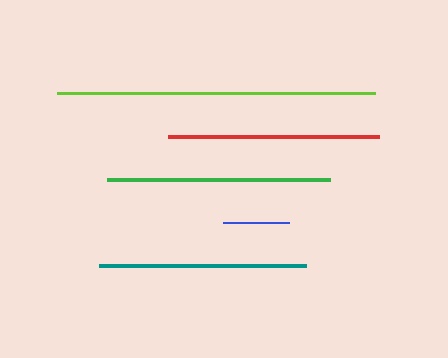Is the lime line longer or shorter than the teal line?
The lime line is longer than the teal line.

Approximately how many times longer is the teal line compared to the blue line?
The teal line is approximately 3.1 times the length of the blue line.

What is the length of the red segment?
The red segment is approximately 211 pixels long.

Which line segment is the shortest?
The blue line is the shortest at approximately 66 pixels.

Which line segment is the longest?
The lime line is the longest at approximately 318 pixels.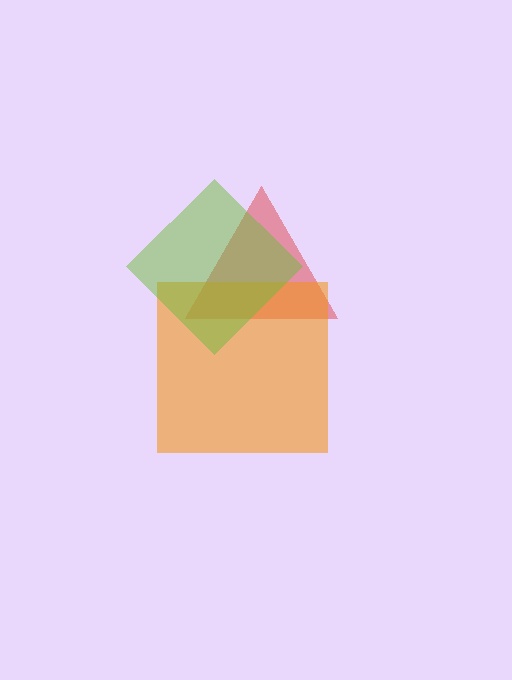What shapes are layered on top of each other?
The layered shapes are: a red triangle, an orange square, a lime diamond.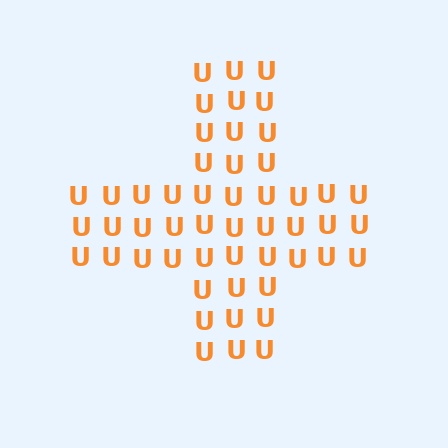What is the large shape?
The large shape is a cross.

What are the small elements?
The small elements are letter U's.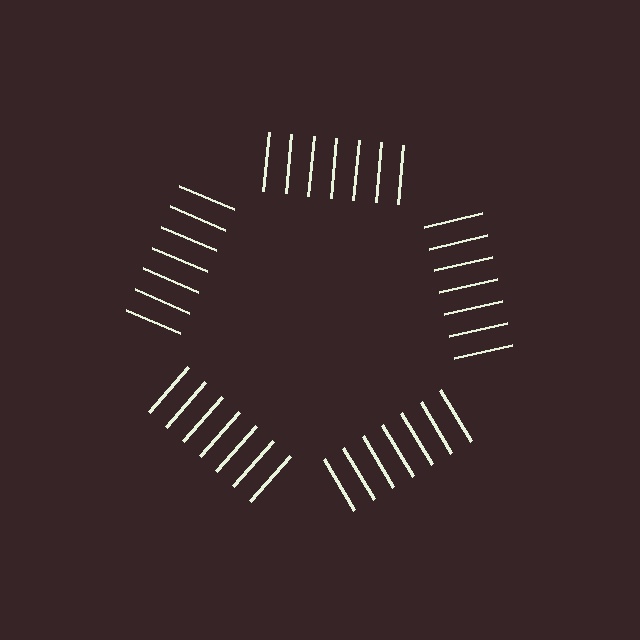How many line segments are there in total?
35 — 7 along each of the 5 edges.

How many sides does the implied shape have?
5 sides — the line-ends trace a pentagon.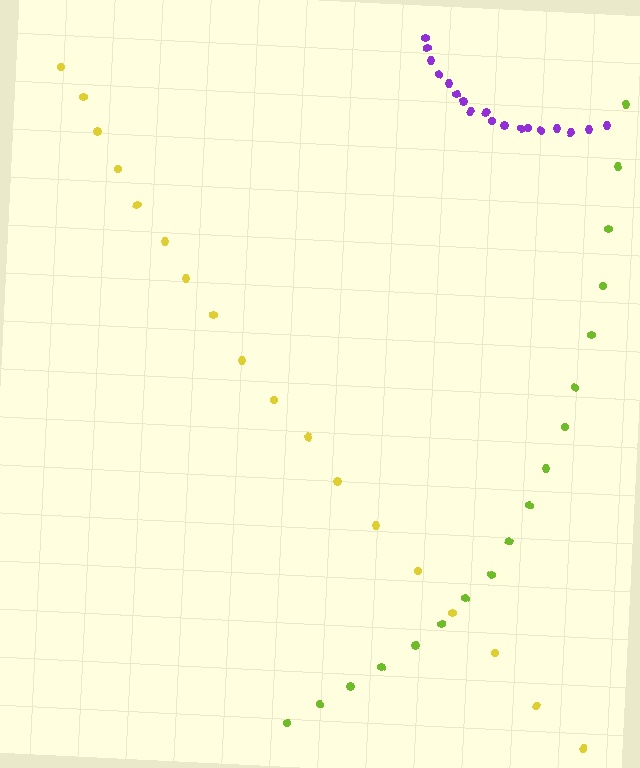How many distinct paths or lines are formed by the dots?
There are 3 distinct paths.